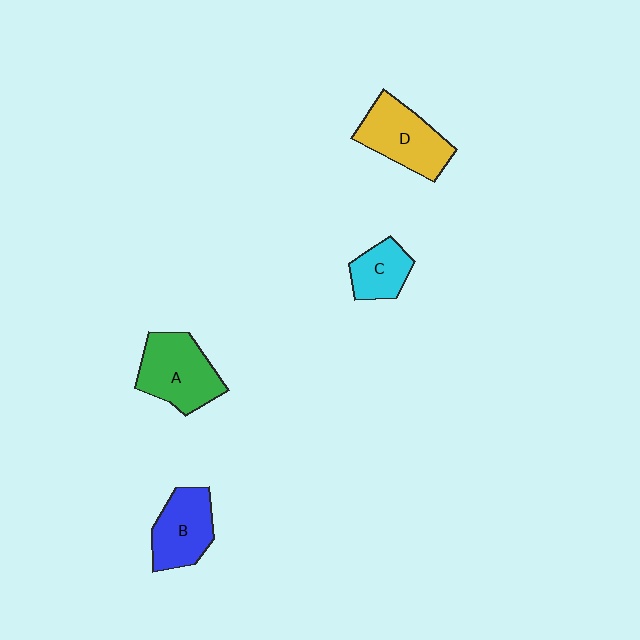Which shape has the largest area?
Shape A (green).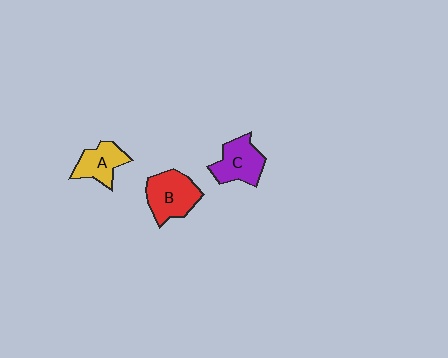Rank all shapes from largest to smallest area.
From largest to smallest: B (red), C (purple), A (yellow).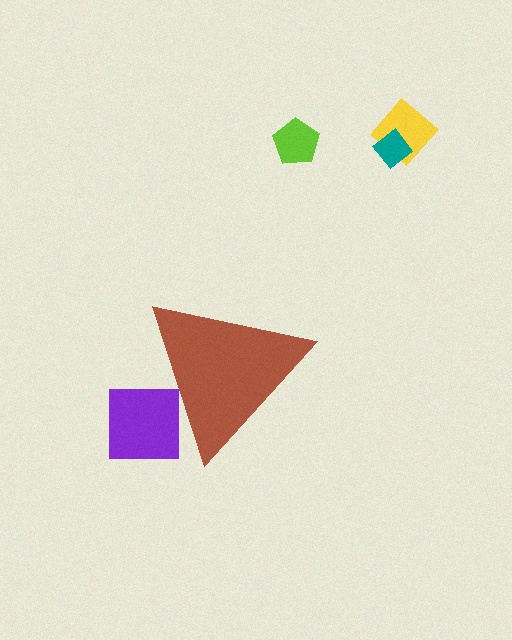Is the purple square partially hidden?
Yes, the purple square is partially hidden behind the brown triangle.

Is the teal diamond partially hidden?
No, the teal diamond is fully visible.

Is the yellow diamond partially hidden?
No, the yellow diamond is fully visible.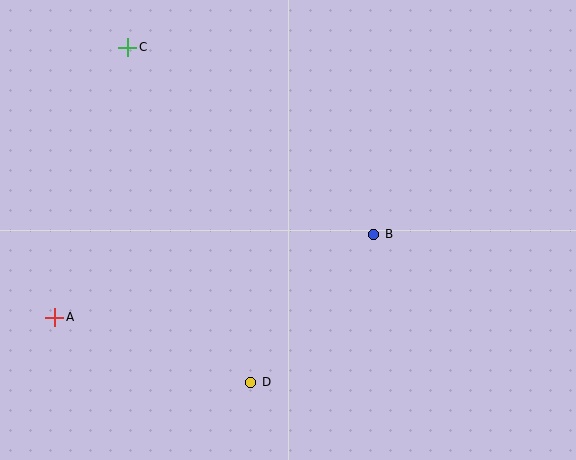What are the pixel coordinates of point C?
Point C is at (128, 47).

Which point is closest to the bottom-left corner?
Point A is closest to the bottom-left corner.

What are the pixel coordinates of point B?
Point B is at (374, 234).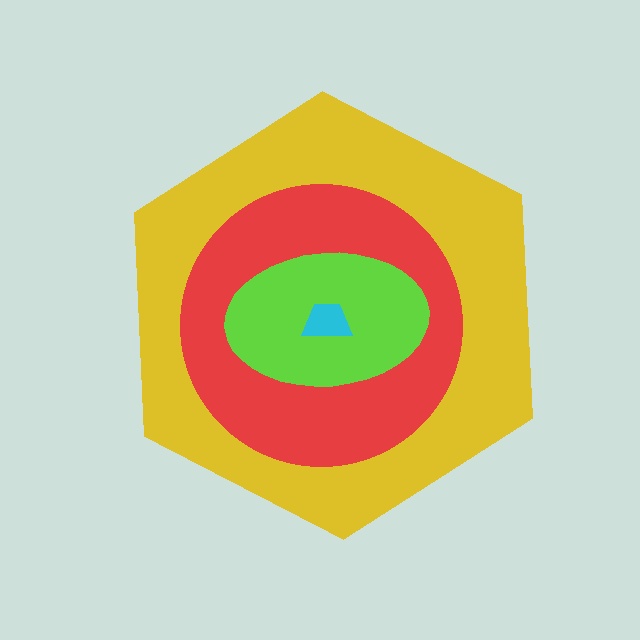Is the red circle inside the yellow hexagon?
Yes.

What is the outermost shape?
The yellow hexagon.